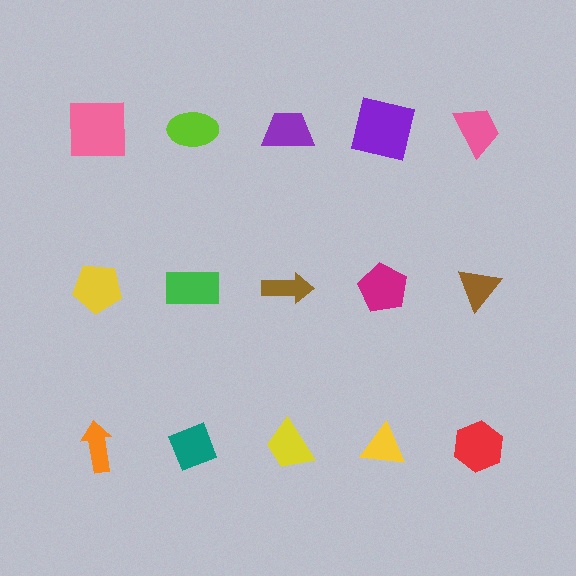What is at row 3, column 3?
A yellow trapezoid.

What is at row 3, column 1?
An orange arrow.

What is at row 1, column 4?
A purple square.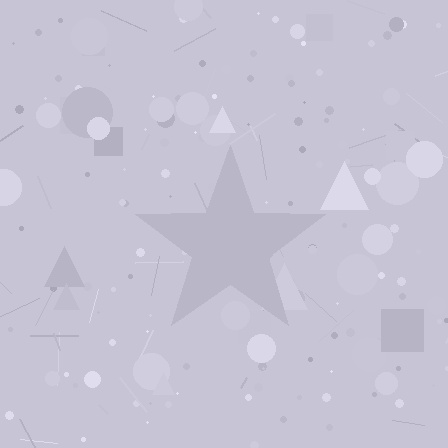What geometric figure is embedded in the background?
A star is embedded in the background.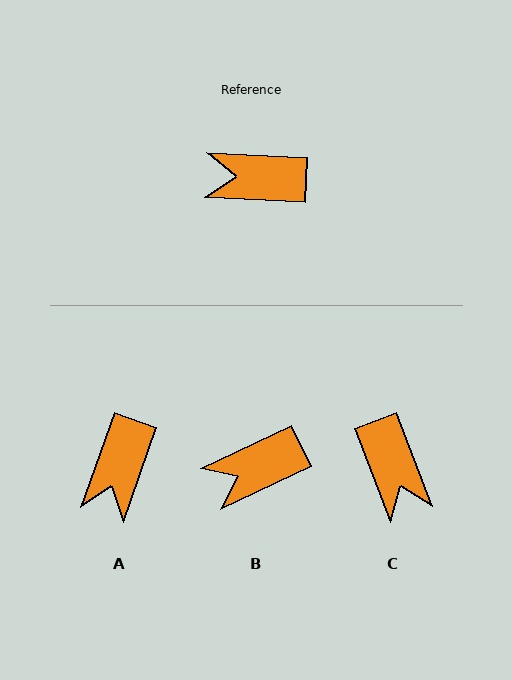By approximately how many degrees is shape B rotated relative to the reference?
Approximately 29 degrees counter-clockwise.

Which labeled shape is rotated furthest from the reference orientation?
C, about 114 degrees away.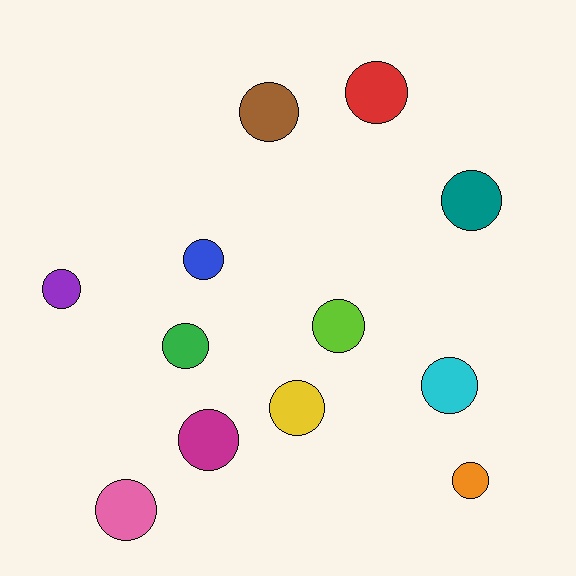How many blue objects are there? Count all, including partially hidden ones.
There is 1 blue object.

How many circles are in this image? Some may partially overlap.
There are 12 circles.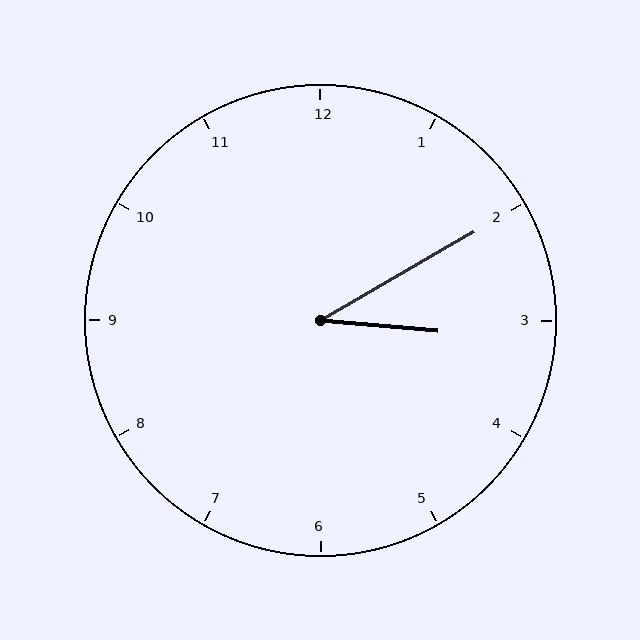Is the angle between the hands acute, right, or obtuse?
It is acute.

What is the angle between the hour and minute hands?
Approximately 35 degrees.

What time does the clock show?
3:10.